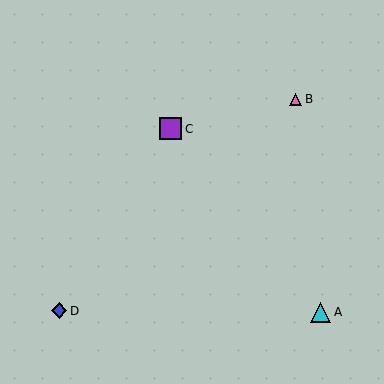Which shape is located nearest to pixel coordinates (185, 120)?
The purple square (labeled C) at (170, 129) is nearest to that location.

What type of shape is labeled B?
Shape B is a pink triangle.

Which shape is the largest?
The purple square (labeled C) is the largest.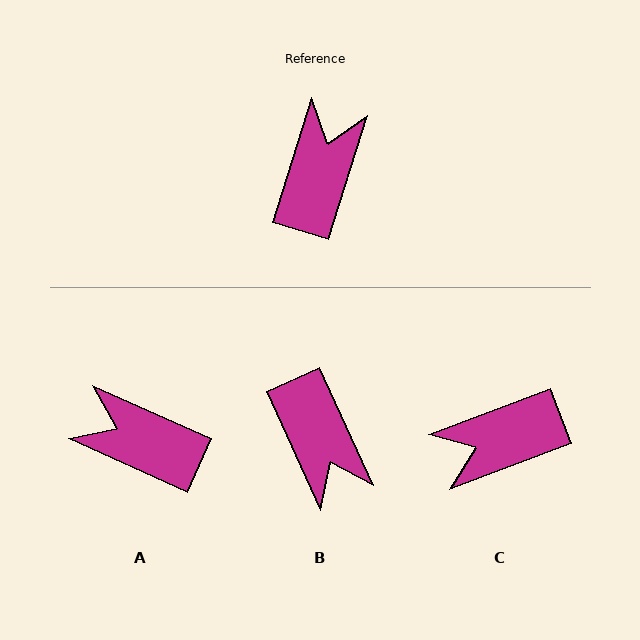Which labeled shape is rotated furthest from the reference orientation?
B, about 138 degrees away.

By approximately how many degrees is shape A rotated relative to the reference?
Approximately 83 degrees counter-clockwise.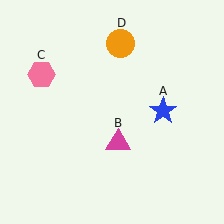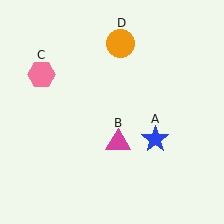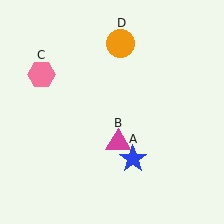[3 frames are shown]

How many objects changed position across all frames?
1 object changed position: blue star (object A).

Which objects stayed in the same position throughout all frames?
Magenta triangle (object B) and pink hexagon (object C) and orange circle (object D) remained stationary.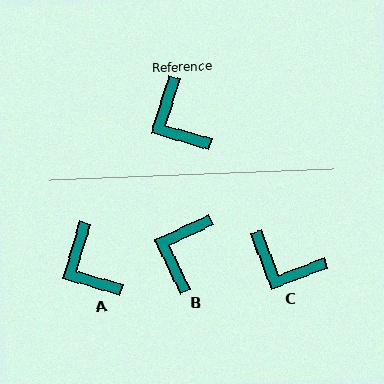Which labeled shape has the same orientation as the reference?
A.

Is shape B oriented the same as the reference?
No, it is off by about 48 degrees.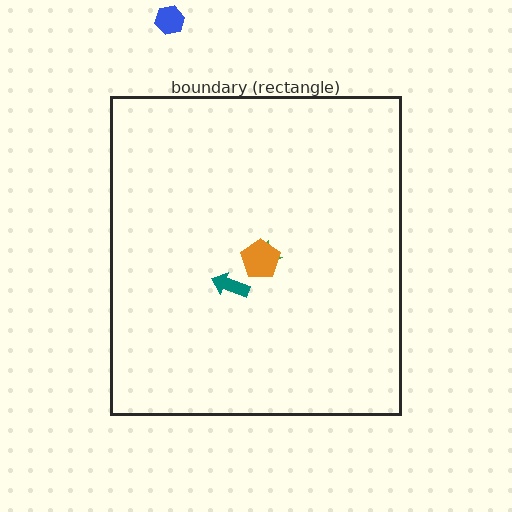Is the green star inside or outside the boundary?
Inside.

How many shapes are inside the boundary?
3 inside, 1 outside.